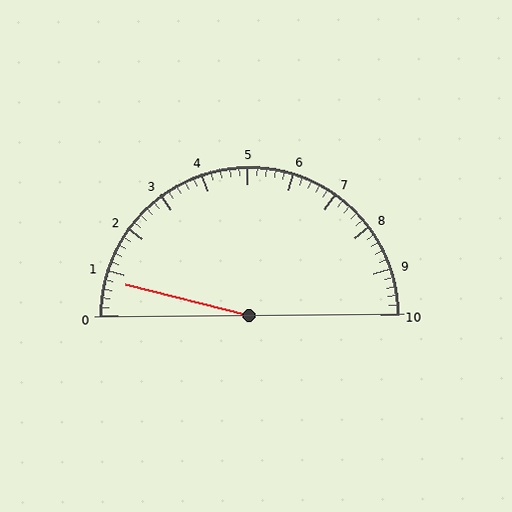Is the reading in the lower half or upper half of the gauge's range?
The reading is in the lower half of the range (0 to 10).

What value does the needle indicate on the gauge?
The needle indicates approximately 0.8.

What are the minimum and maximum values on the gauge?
The gauge ranges from 0 to 10.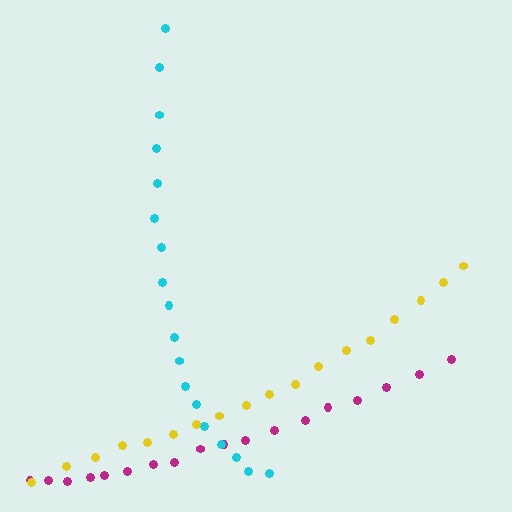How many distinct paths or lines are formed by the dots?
There are 3 distinct paths.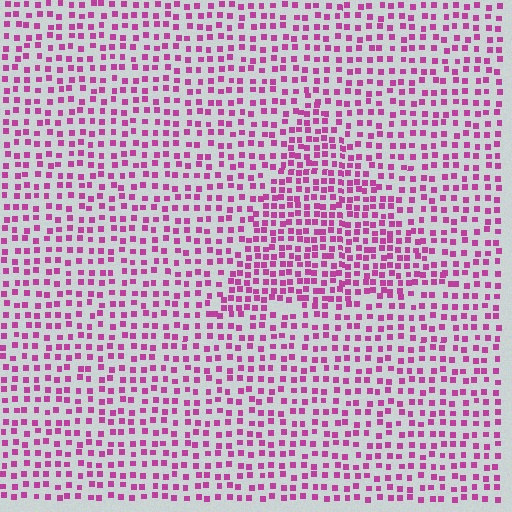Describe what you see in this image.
The image contains small magenta elements arranged at two different densities. A triangle-shaped region is visible where the elements are more densely packed than the surrounding area.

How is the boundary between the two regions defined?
The boundary is defined by a change in element density (approximately 1.6x ratio). All elements are the same color, size, and shape.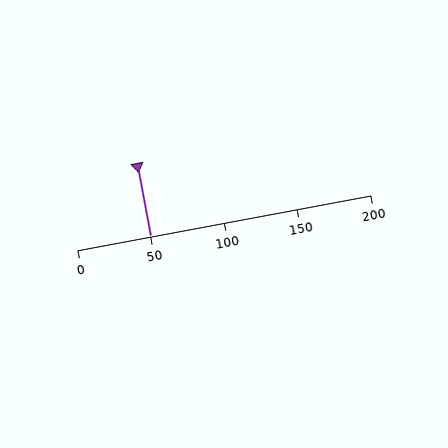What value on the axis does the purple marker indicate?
The marker indicates approximately 50.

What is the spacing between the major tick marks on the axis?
The major ticks are spaced 50 apart.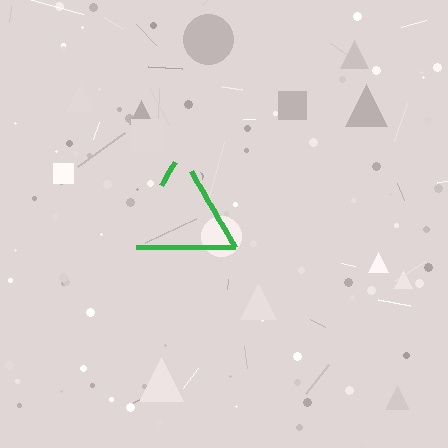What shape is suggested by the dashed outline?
The dashed outline suggests a triangle.